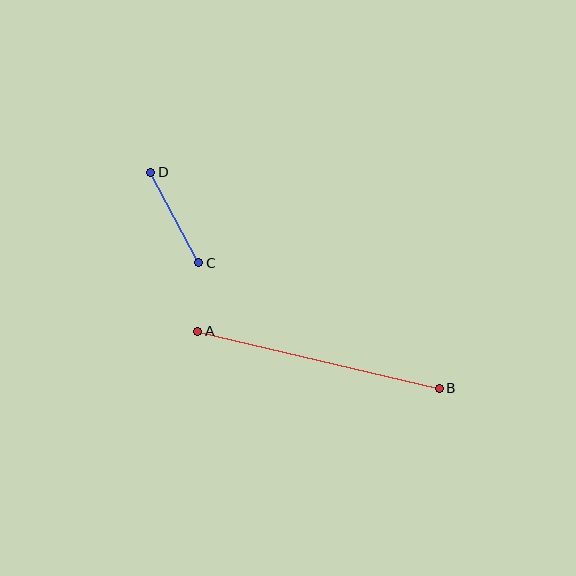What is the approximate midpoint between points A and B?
The midpoint is at approximately (318, 360) pixels.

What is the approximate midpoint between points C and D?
The midpoint is at approximately (175, 218) pixels.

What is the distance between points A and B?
The distance is approximately 248 pixels.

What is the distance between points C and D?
The distance is approximately 103 pixels.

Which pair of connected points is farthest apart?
Points A and B are farthest apart.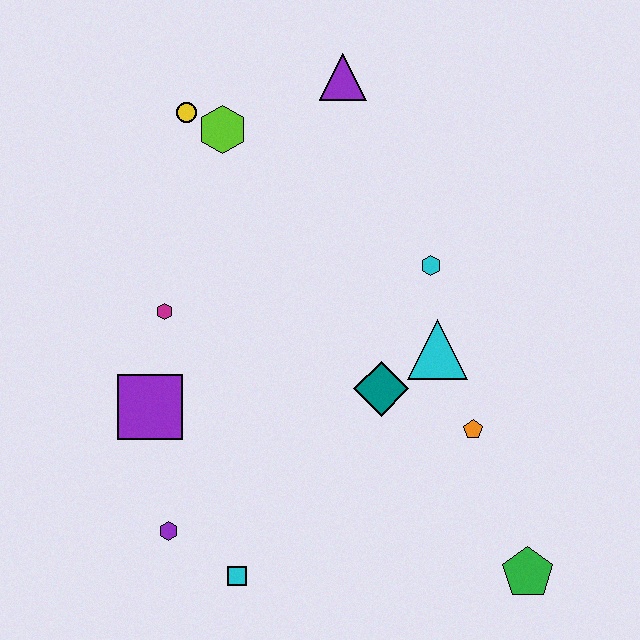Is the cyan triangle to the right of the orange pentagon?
No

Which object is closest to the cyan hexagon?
The cyan triangle is closest to the cyan hexagon.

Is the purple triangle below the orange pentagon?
No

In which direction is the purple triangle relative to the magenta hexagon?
The purple triangle is above the magenta hexagon.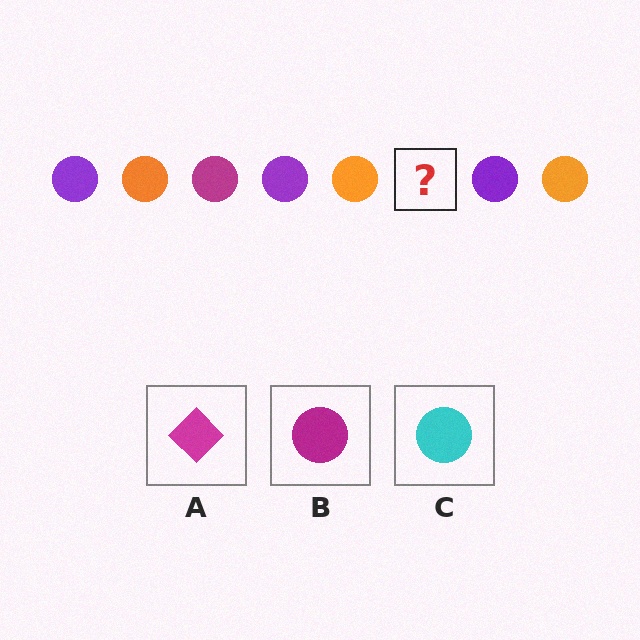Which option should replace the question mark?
Option B.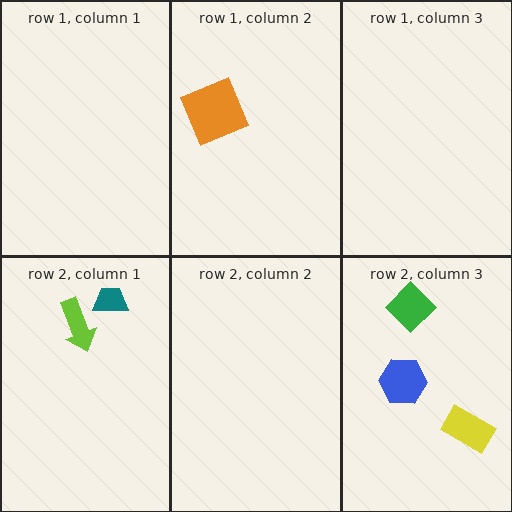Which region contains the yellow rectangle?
The row 2, column 3 region.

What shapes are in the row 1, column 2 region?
The orange square.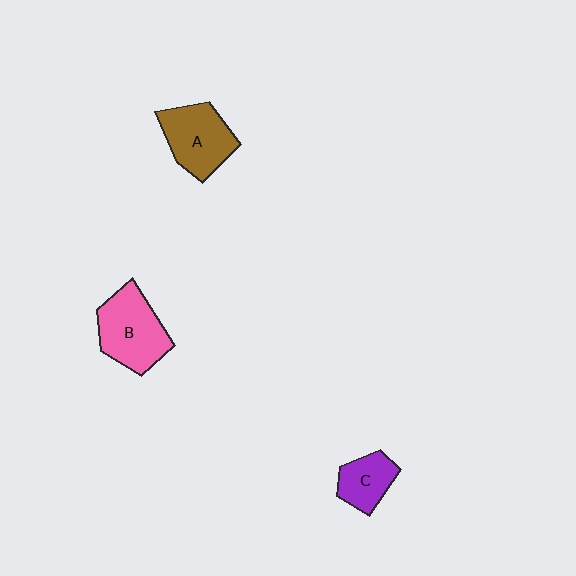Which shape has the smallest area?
Shape C (purple).